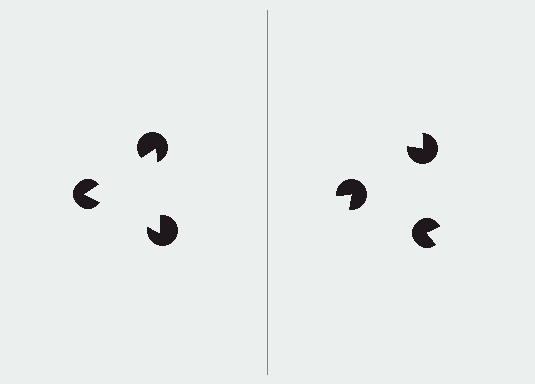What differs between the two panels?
The pac-man discs are positioned identically on both sides; only the wedge orientations differ. On the left they align to a triangle; on the right they are misaligned.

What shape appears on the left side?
An illusory triangle.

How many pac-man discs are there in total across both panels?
6 — 3 on each side.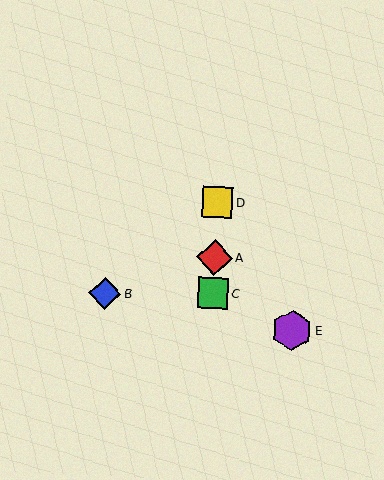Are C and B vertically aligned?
No, C is at x≈213 and B is at x≈105.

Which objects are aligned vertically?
Objects A, C, D are aligned vertically.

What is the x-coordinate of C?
Object C is at x≈213.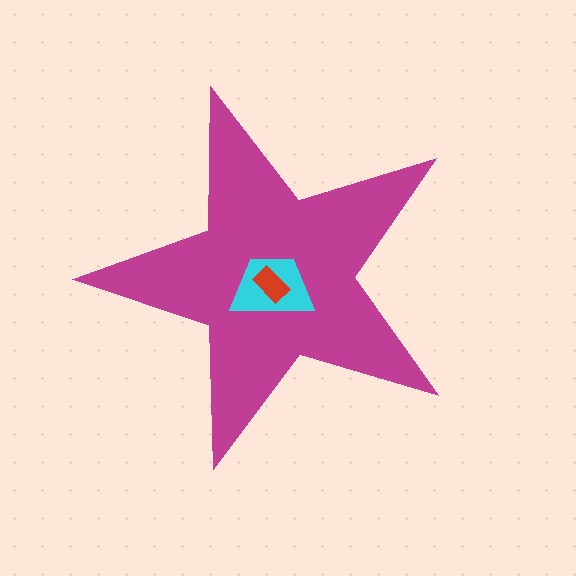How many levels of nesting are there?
3.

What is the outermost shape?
The magenta star.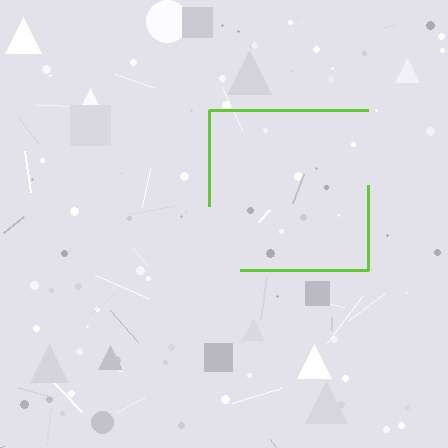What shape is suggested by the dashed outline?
The dashed outline suggests a square.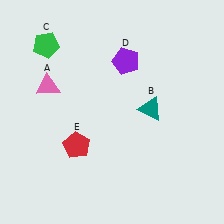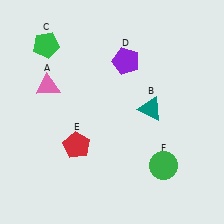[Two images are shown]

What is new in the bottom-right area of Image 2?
A green circle (F) was added in the bottom-right area of Image 2.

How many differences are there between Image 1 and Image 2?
There is 1 difference between the two images.